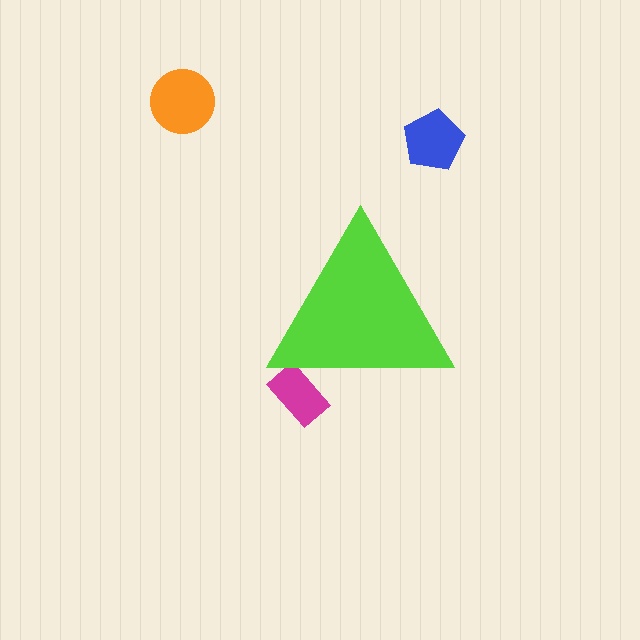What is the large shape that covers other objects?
A lime triangle.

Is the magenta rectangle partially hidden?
Yes, the magenta rectangle is partially hidden behind the lime triangle.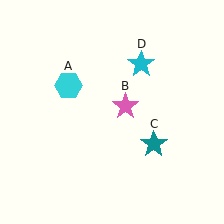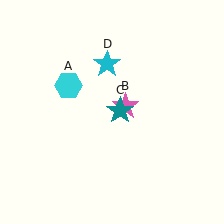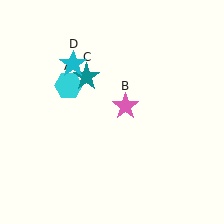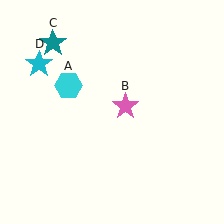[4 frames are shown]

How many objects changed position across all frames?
2 objects changed position: teal star (object C), cyan star (object D).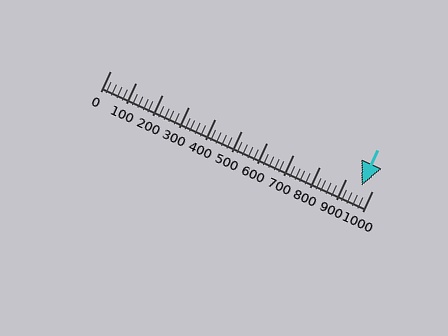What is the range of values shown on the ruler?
The ruler shows values from 0 to 1000.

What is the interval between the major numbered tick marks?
The major tick marks are spaced 100 units apart.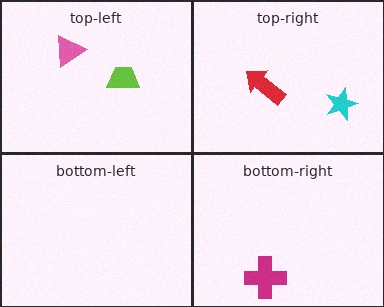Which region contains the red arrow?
The top-right region.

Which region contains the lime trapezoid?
The top-left region.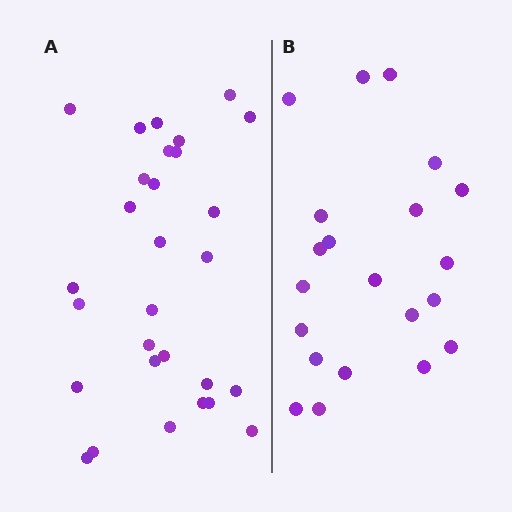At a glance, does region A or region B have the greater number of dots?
Region A (the left region) has more dots.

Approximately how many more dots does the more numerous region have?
Region A has roughly 8 or so more dots than region B.